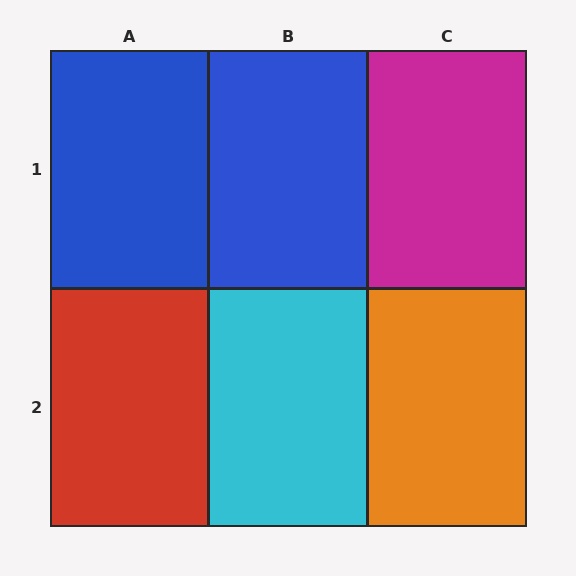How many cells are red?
1 cell is red.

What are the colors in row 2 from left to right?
Red, cyan, orange.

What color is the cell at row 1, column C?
Magenta.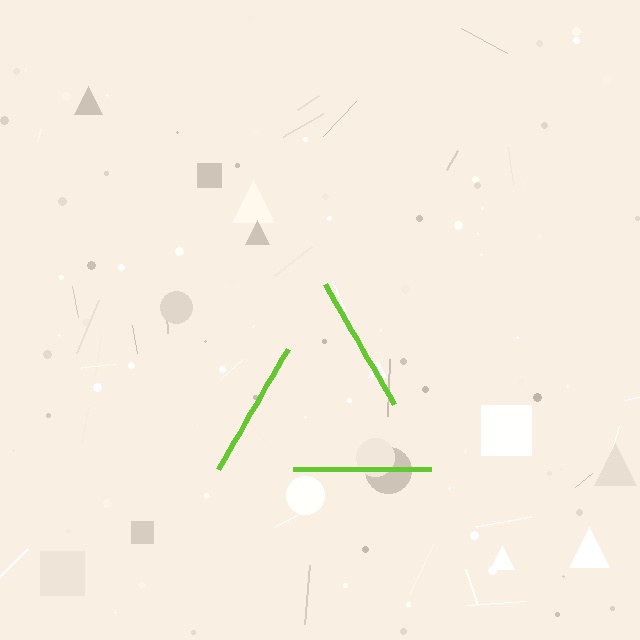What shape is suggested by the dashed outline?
The dashed outline suggests a triangle.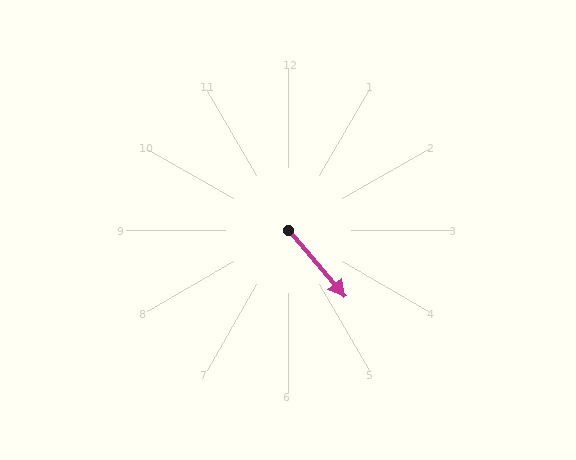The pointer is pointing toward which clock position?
Roughly 5 o'clock.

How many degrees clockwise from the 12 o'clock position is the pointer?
Approximately 139 degrees.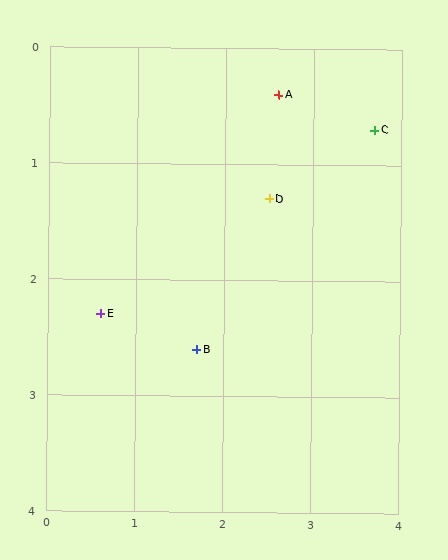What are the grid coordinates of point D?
Point D is at approximately (2.5, 1.3).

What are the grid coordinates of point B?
Point B is at approximately (1.7, 2.6).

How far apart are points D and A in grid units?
Points D and A are about 0.9 grid units apart.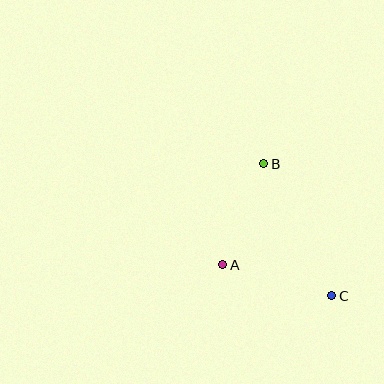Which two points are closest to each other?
Points A and B are closest to each other.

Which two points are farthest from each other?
Points B and C are farthest from each other.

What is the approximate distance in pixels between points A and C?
The distance between A and C is approximately 113 pixels.